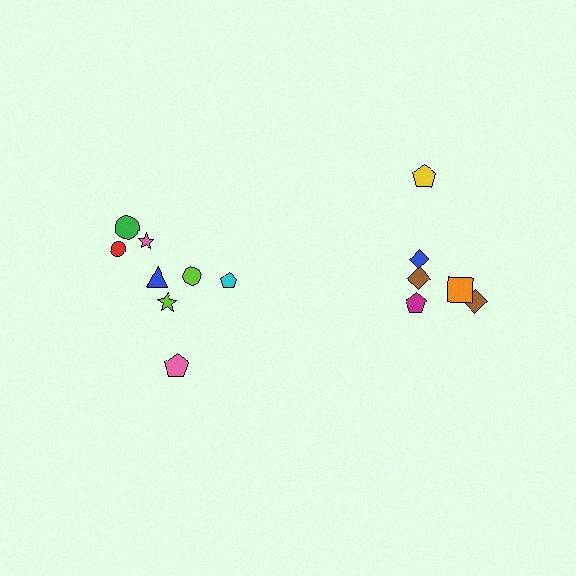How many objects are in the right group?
There are 6 objects.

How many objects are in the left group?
There are 8 objects.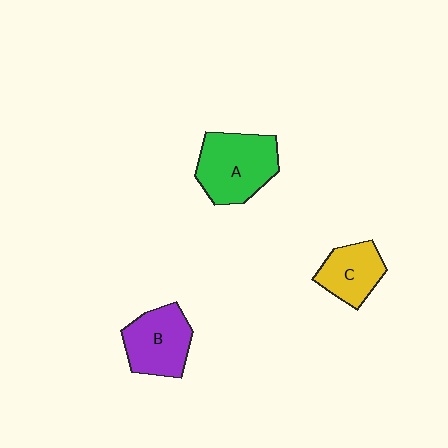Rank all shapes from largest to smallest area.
From largest to smallest: A (green), B (purple), C (yellow).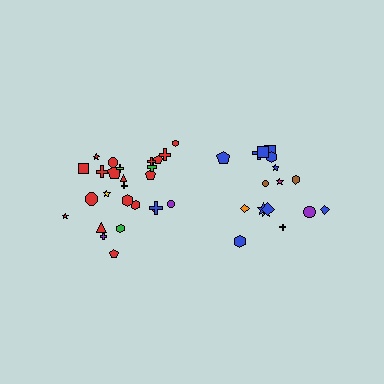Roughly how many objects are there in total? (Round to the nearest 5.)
Roughly 45 objects in total.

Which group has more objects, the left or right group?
The left group.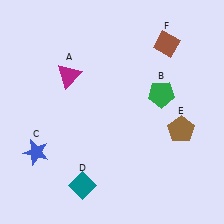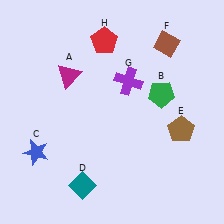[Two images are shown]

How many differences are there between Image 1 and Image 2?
There are 2 differences between the two images.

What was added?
A purple cross (G), a red pentagon (H) were added in Image 2.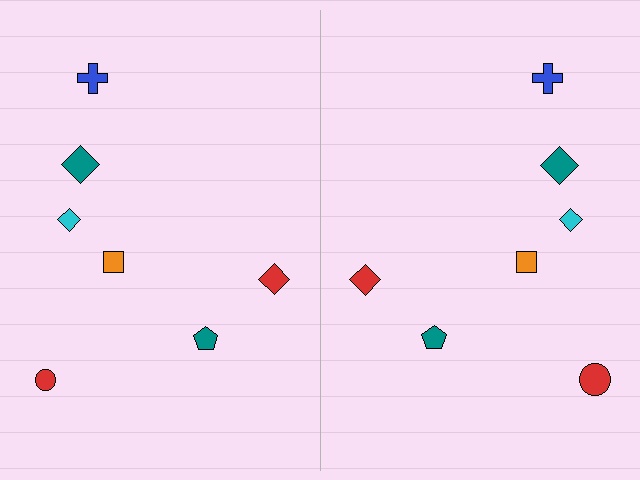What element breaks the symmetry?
The red circle on the right side has a different size than its mirror counterpart.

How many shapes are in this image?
There are 14 shapes in this image.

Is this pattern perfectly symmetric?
No, the pattern is not perfectly symmetric. The red circle on the right side has a different size than its mirror counterpart.